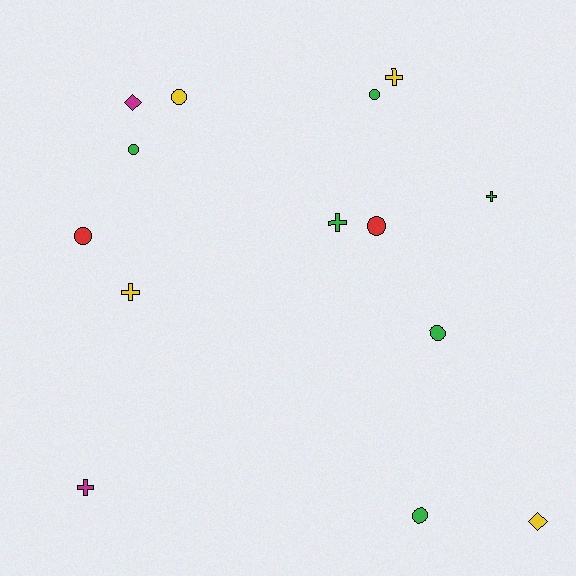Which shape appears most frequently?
Circle, with 7 objects.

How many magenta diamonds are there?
There is 1 magenta diamond.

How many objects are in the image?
There are 14 objects.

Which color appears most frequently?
Green, with 6 objects.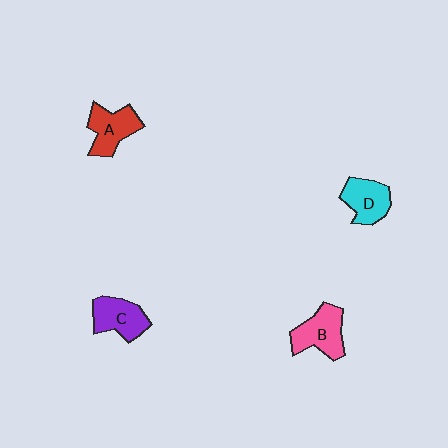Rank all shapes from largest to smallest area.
From largest to smallest: B (pink), A (red), C (purple), D (cyan).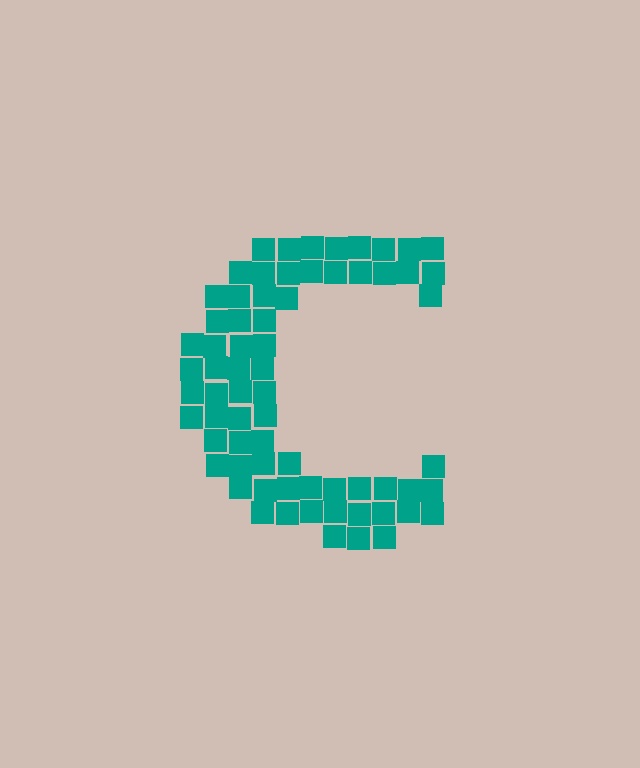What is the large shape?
The large shape is the letter C.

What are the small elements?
The small elements are squares.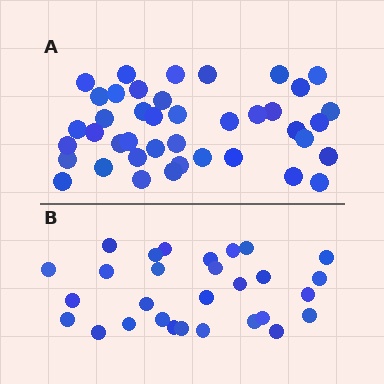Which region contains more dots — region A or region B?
Region A (the top region) has more dots.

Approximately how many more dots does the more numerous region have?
Region A has roughly 12 or so more dots than region B.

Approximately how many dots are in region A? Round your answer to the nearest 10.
About 40 dots. (The exact count is 41, which rounds to 40.)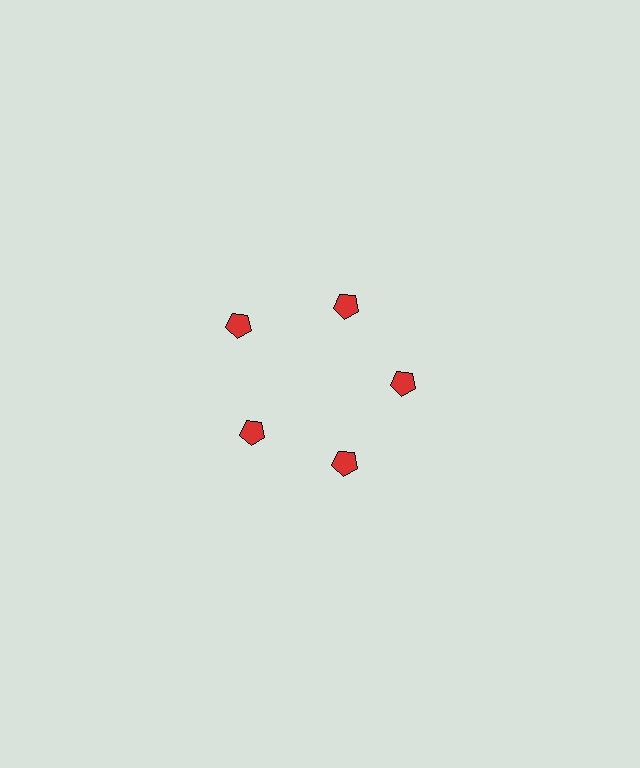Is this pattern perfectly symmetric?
No. The 5 red pentagons are arranged in a ring, but one element near the 10 o'clock position is pushed outward from the center, breaking the 5-fold rotational symmetry.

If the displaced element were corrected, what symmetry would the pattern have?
It would have 5-fold rotational symmetry — the pattern would map onto itself every 72 degrees.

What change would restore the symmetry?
The symmetry would be restored by moving it inward, back onto the ring so that all 5 pentagons sit at equal angles and equal distance from the center.